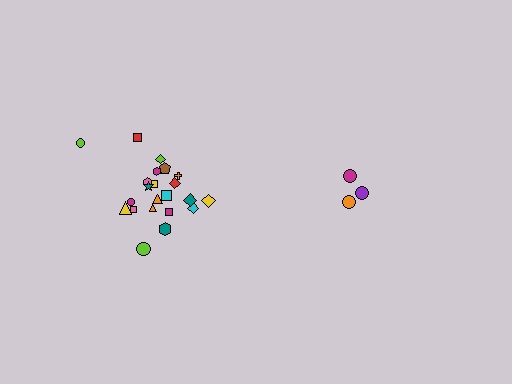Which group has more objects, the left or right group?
The left group.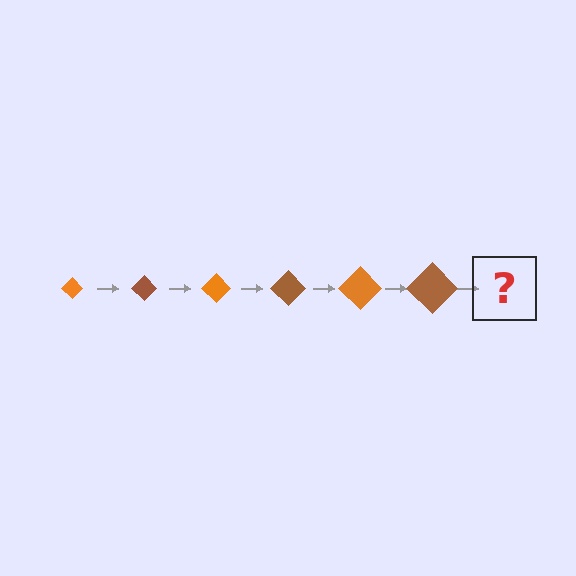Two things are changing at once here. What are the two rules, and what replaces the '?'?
The two rules are that the diamond grows larger each step and the color cycles through orange and brown. The '?' should be an orange diamond, larger than the previous one.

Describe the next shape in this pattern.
It should be an orange diamond, larger than the previous one.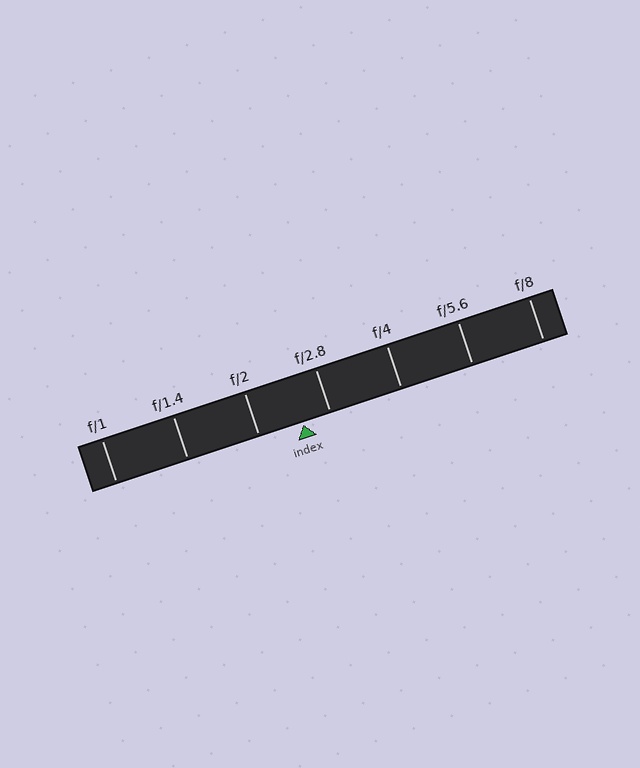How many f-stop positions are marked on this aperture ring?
There are 7 f-stop positions marked.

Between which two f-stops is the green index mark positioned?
The index mark is between f/2 and f/2.8.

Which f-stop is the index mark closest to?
The index mark is closest to f/2.8.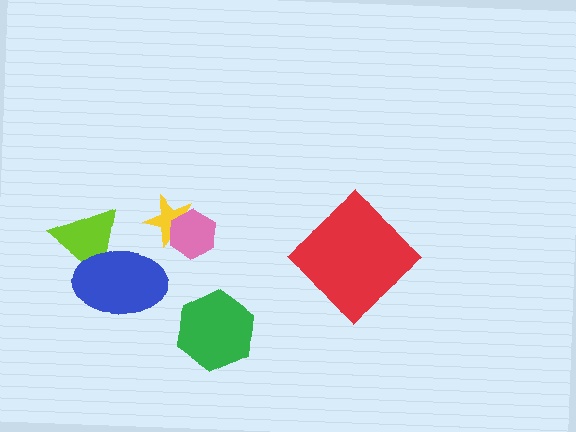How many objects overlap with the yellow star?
1 object overlaps with the yellow star.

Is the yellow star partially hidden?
Yes, it is partially covered by another shape.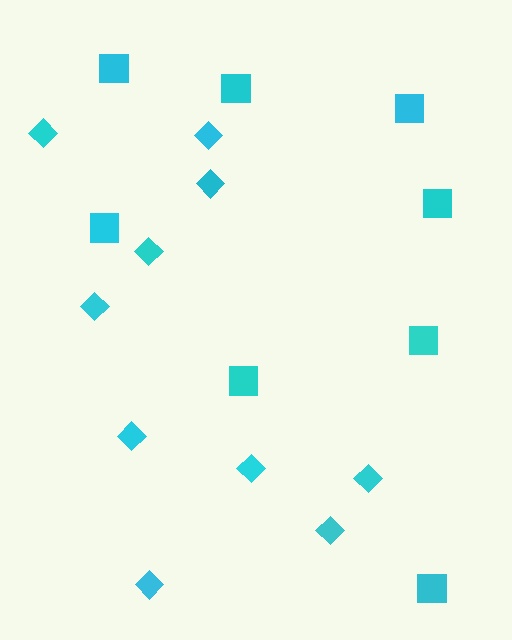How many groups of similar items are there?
There are 2 groups: one group of squares (8) and one group of diamonds (10).